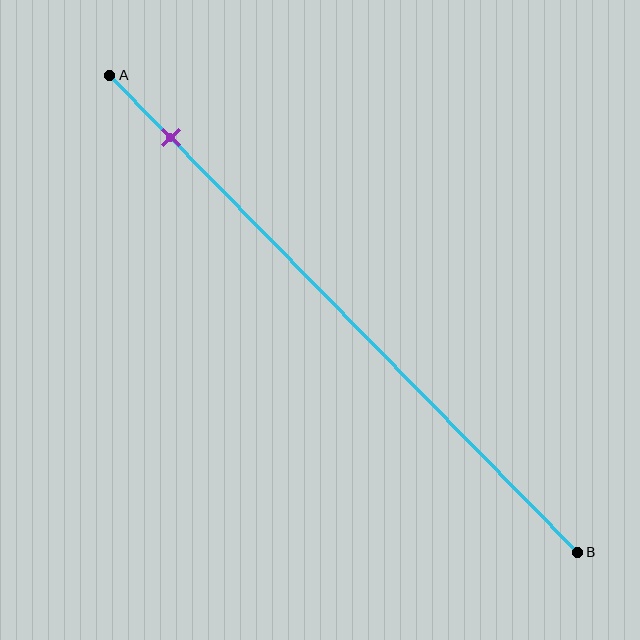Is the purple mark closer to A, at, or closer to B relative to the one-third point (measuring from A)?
The purple mark is closer to point A than the one-third point of segment AB.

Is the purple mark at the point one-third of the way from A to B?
No, the mark is at about 15% from A, not at the 33% one-third point.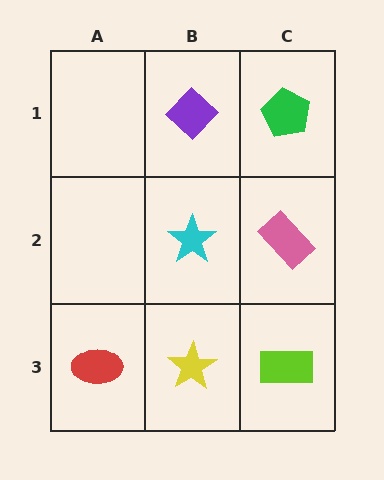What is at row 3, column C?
A lime rectangle.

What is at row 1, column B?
A purple diamond.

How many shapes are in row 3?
3 shapes.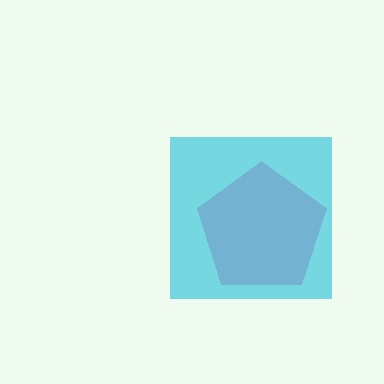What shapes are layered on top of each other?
The layered shapes are: a pink pentagon, a cyan square.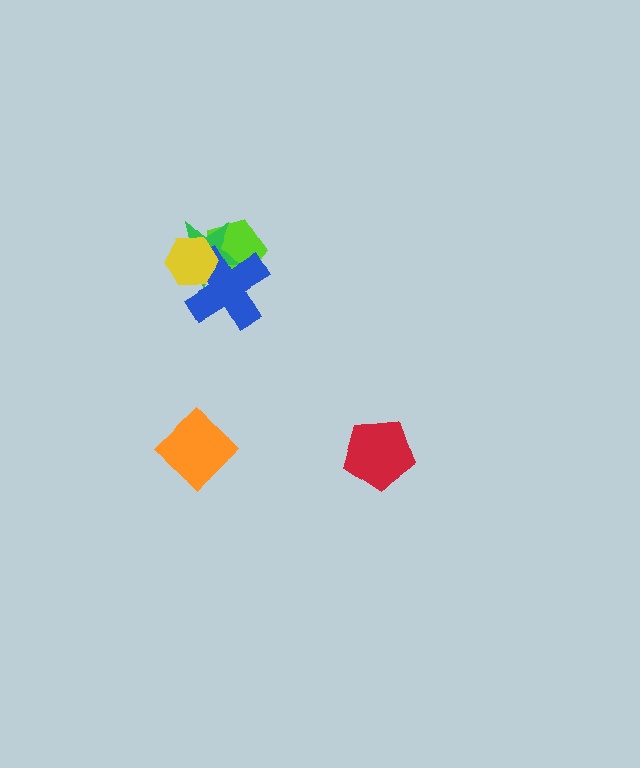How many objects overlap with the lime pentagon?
3 objects overlap with the lime pentagon.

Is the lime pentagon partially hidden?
Yes, it is partially covered by another shape.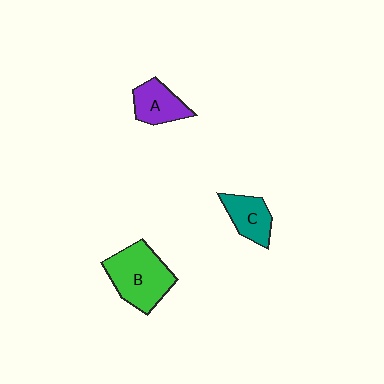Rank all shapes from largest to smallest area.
From largest to smallest: B (green), A (purple), C (teal).